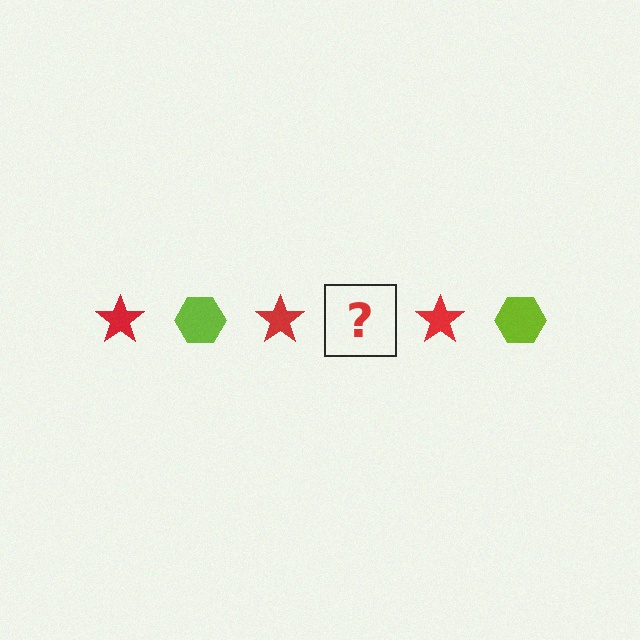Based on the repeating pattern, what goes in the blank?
The blank should be a lime hexagon.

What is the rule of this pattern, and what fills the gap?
The rule is that the pattern alternates between red star and lime hexagon. The gap should be filled with a lime hexagon.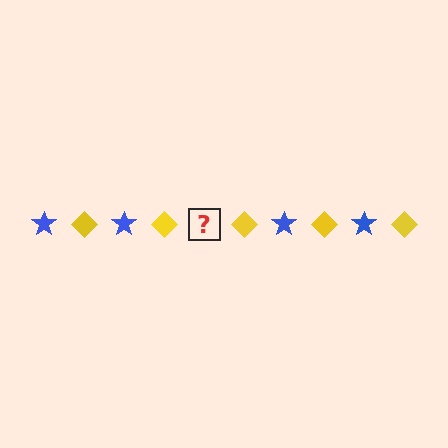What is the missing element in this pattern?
The missing element is a blue star.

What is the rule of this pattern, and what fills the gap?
The rule is that the pattern alternates between blue star and yellow diamond. The gap should be filled with a blue star.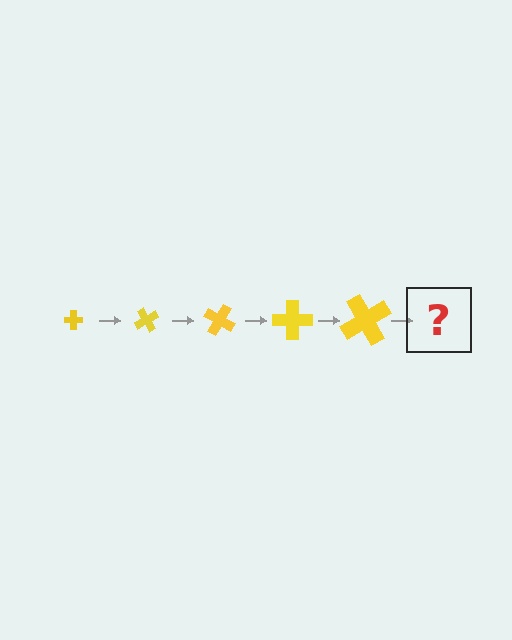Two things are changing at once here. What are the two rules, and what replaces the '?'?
The two rules are that the cross grows larger each step and it rotates 60 degrees each step. The '?' should be a cross, larger than the previous one and rotated 300 degrees from the start.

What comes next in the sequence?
The next element should be a cross, larger than the previous one and rotated 300 degrees from the start.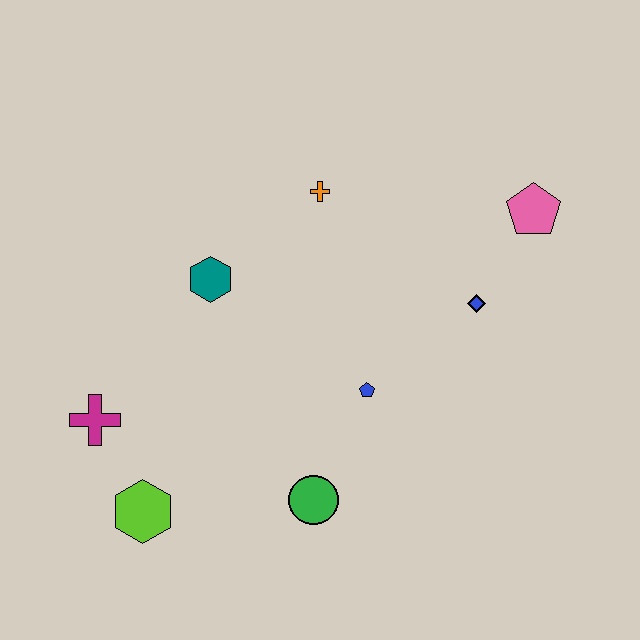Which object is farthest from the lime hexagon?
The pink pentagon is farthest from the lime hexagon.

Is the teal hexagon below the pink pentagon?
Yes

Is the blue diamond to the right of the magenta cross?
Yes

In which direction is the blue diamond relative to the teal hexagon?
The blue diamond is to the right of the teal hexagon.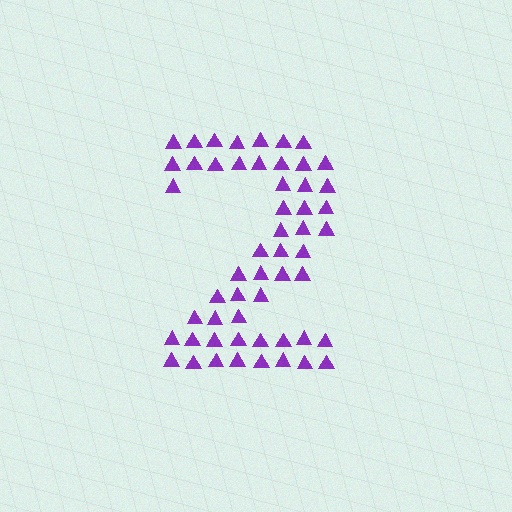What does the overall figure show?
The overall figure shows the digit 2.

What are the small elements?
The small elements are triangles.